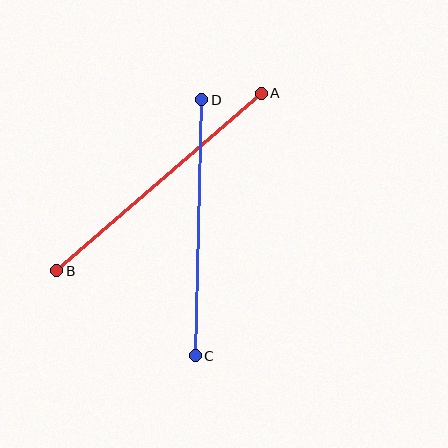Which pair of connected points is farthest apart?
Points A and B are farthest apart.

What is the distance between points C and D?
The distance is approximately 256 pixels.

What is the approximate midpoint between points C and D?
The midpoint is at approximately (198, 228) pixels.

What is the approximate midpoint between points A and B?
The midpoint is at approximately (159, 182) pixels.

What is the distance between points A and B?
The distance is approximately 271 pixels.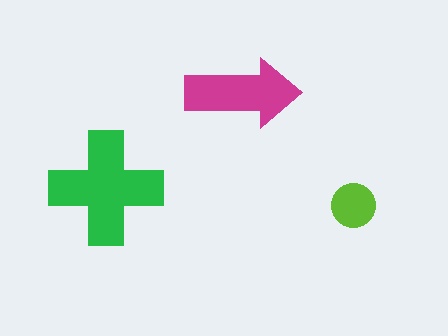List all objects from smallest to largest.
The lime circle, the magenta arrow, the green cross.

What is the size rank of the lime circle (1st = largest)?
3rd.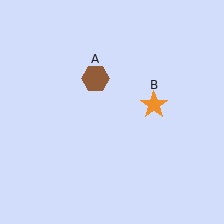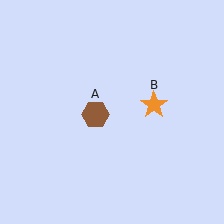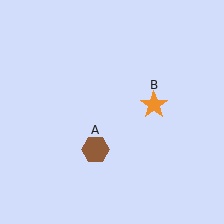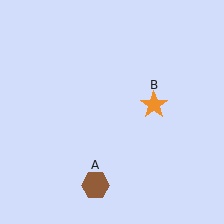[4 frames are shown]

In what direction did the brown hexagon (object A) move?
The brown hexagon (object A) moved down.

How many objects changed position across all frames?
1 object changed position: brown hexagon (object A).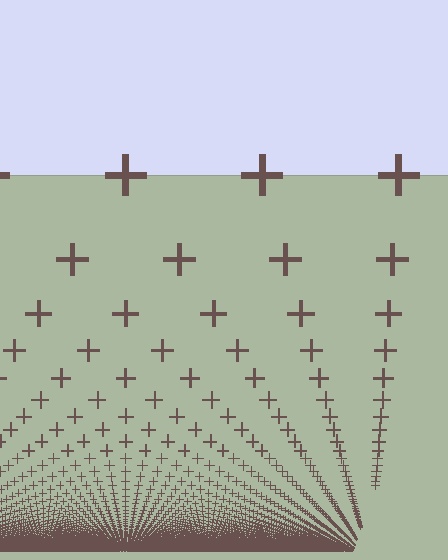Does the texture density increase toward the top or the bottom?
Density increases toward the bottom.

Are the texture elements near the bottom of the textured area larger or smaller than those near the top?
Smaller. The gradient is inverted — elements near the bottom are smaller and denser.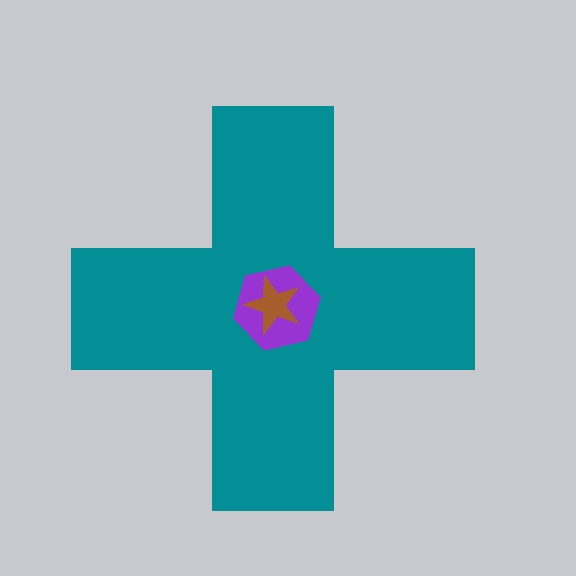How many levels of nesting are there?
3.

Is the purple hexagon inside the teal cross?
Yes.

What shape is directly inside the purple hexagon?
The brown star.